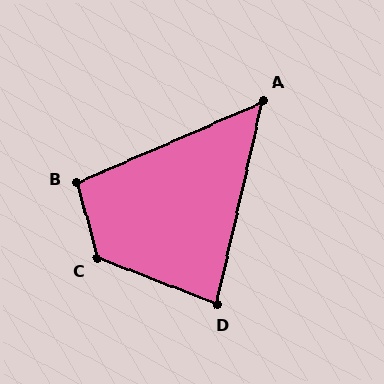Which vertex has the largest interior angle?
C, at approximately 126 degrees.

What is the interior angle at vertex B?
Approximately 98 degrees (obtuse).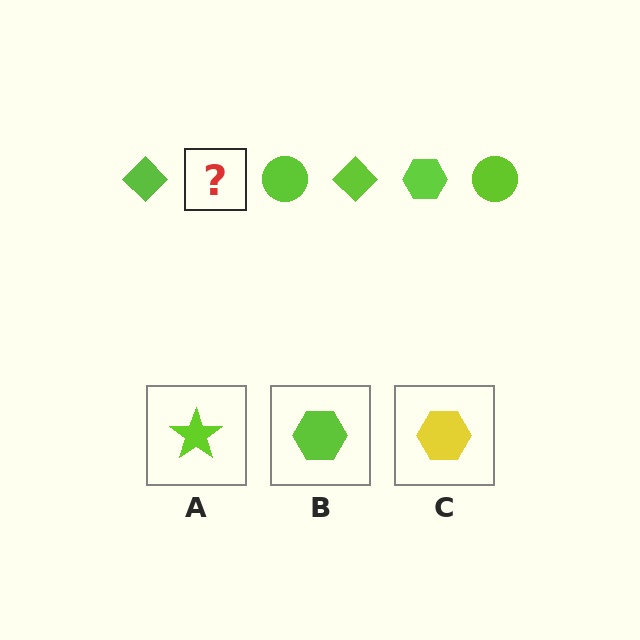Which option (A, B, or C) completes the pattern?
B.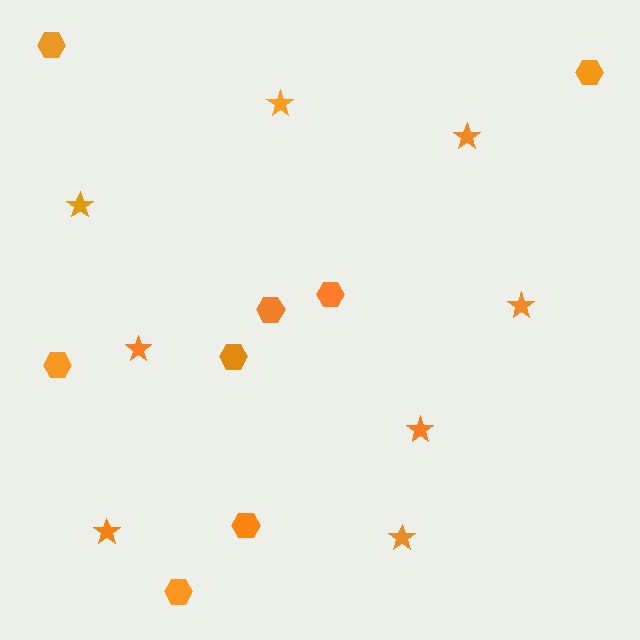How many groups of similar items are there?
There are 2 groups: one group of stars (8) and one group of hexagons (8).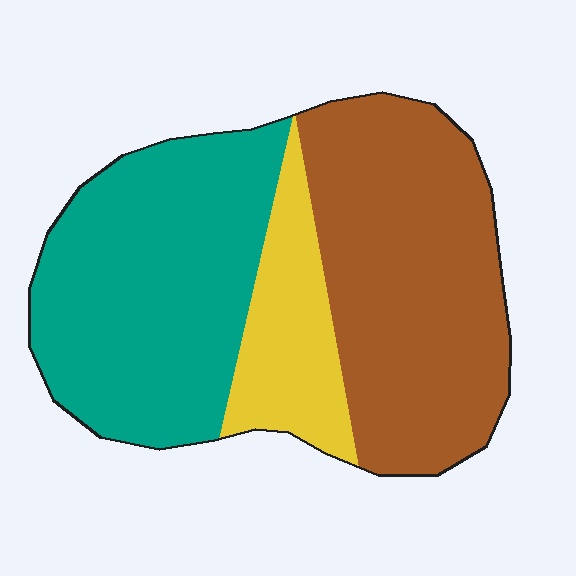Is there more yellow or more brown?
Brown.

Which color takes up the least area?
Yellow, at roughly 15%.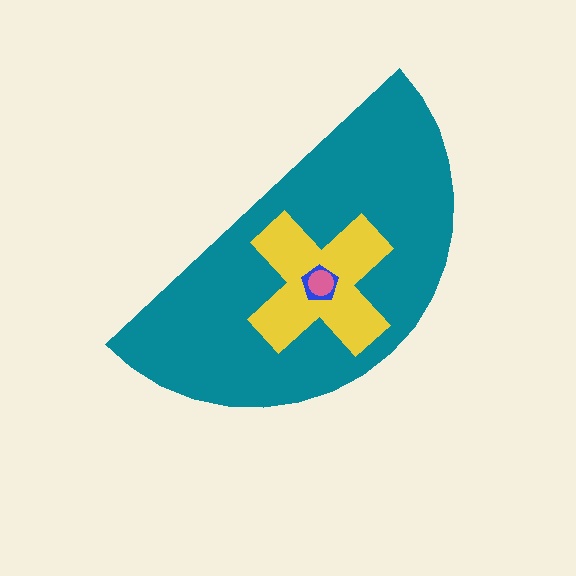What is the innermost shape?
The pink circle.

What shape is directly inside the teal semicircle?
The yellow cross.